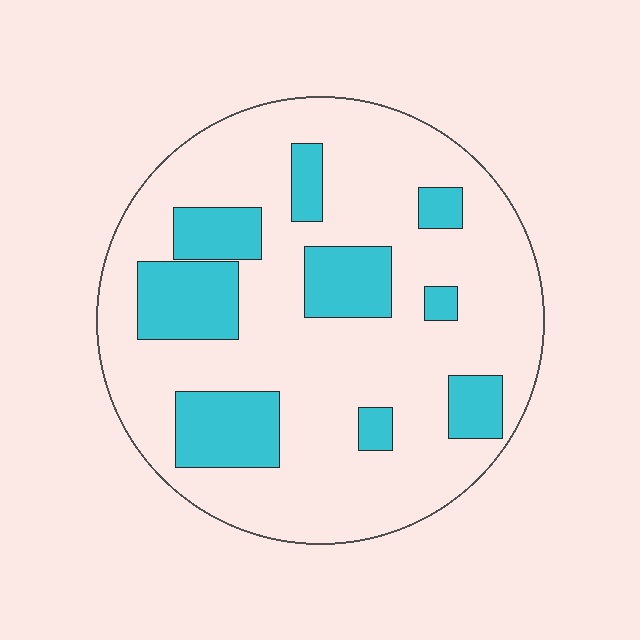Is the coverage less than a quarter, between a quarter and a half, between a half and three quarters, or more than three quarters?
Less than a quarter.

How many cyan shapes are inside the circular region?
9.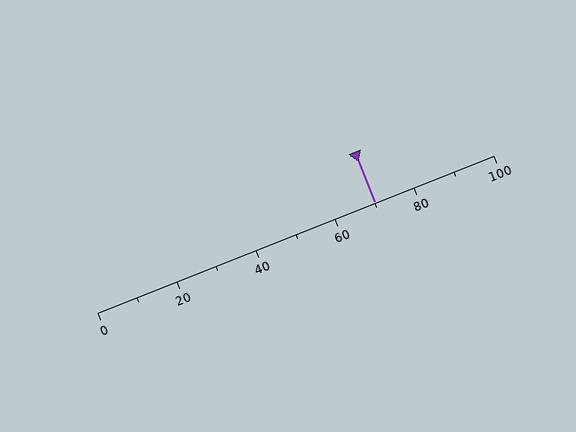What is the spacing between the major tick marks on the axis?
The major ticks are spaced 20 apart.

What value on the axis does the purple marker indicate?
The marker indicates approximately 70.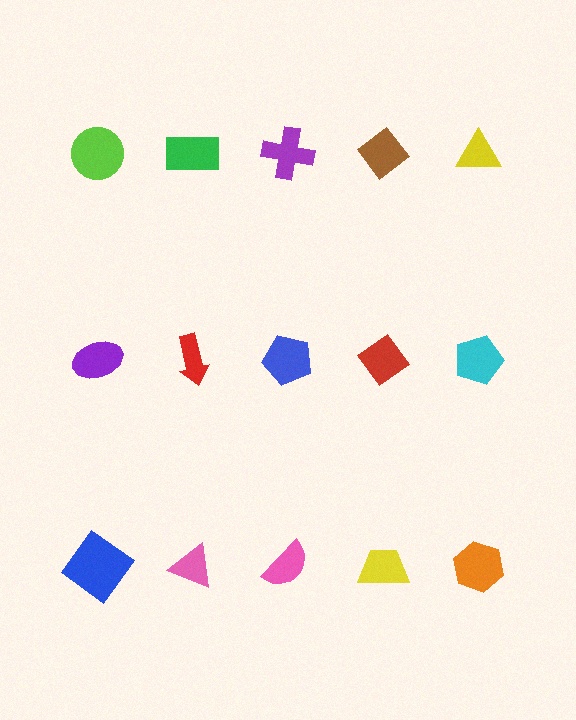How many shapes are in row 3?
5 shapes.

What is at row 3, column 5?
An orange hexagon.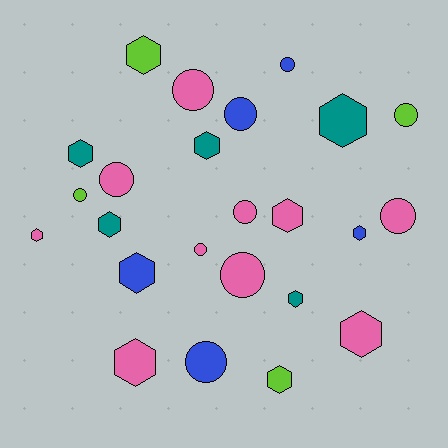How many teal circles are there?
There are no teal circles.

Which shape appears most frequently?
Hexagon, with 13 objects.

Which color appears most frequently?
Pink, with 10 objects.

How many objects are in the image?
There are 24 objects.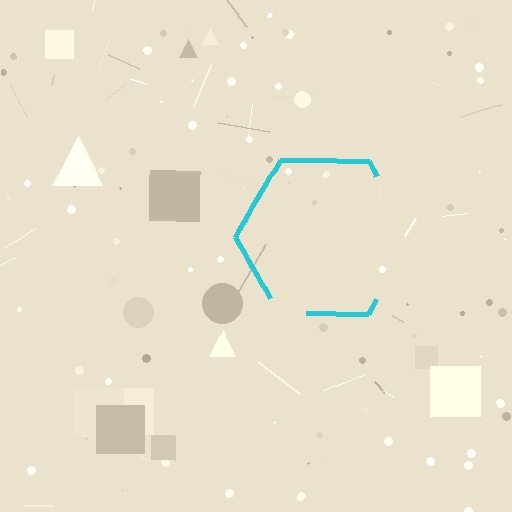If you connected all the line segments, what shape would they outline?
They would outline a hexagon.